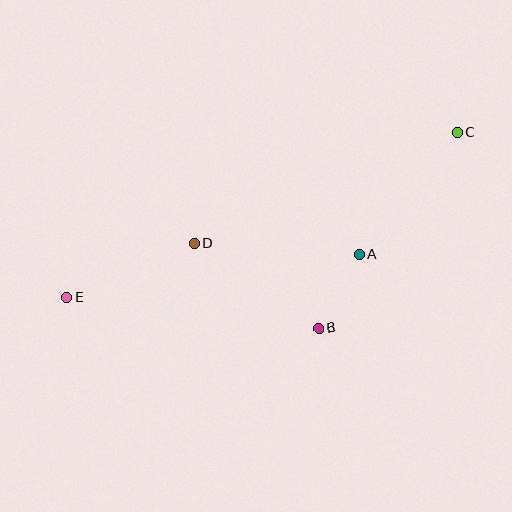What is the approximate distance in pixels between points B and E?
The distance between B and E is approximately 253 pixels.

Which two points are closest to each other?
Points A and B are closest to each other.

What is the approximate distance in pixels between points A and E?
The distance between A and E is approximately 295 pixels.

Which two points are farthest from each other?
Points C and E are farthest from each other.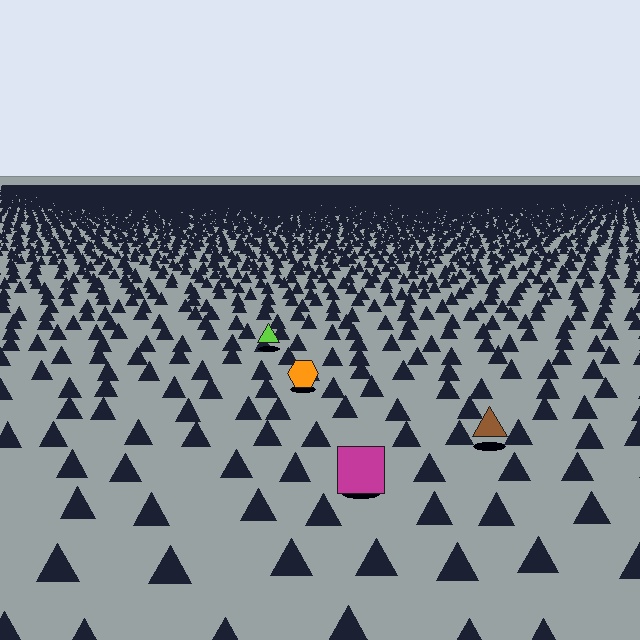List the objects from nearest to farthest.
From nearest to farthest: the magenta square, the brown triangle, the orange hexagon, the lime triangle.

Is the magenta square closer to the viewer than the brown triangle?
Yes. The magenta square is closer — you can tell from the texture gradient: the ground texture is coarser near it.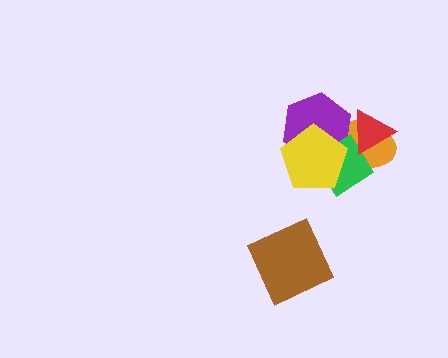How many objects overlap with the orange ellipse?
5 objects overlap with the orange ellipse.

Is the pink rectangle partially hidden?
Yes, it is partially covered by another shape.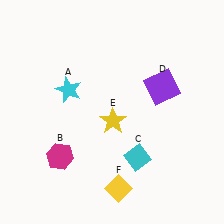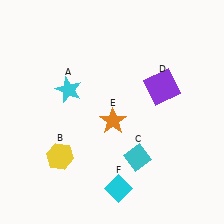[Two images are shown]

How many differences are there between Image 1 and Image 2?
There are 3 differences between the two images.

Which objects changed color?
B changed from magenta to yellow. E changed from yellow to orange. F changed from yellow to cyan.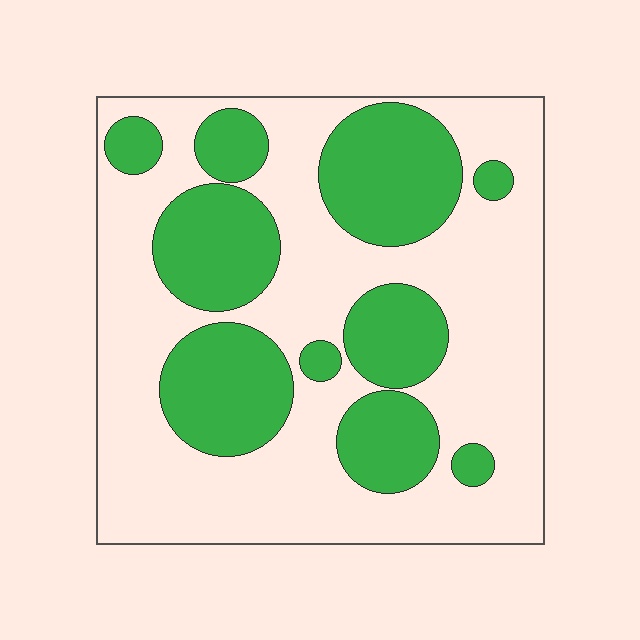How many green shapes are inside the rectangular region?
10.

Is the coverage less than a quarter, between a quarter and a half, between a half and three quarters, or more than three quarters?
Between a quarter and a half.